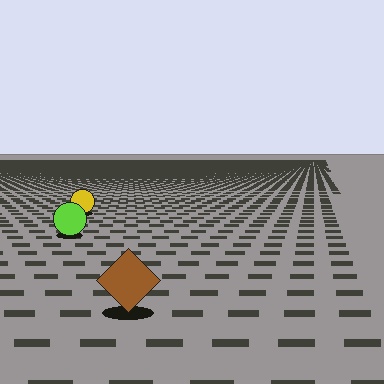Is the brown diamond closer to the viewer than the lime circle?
Yes. The brown diamond is closer — you can tell from the texture gradient: the ground texture is coarser near it.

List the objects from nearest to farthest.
From nearest to farthest: the brown diamond, the lime circle, the yellow circle.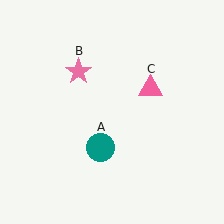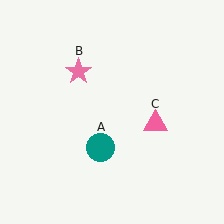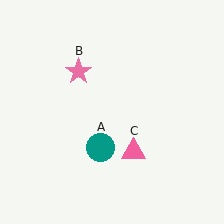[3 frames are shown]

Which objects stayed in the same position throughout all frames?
Teal circle (object A) and pink star (object B) remained stationary.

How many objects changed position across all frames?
1 object changed position: pink triangle (object C).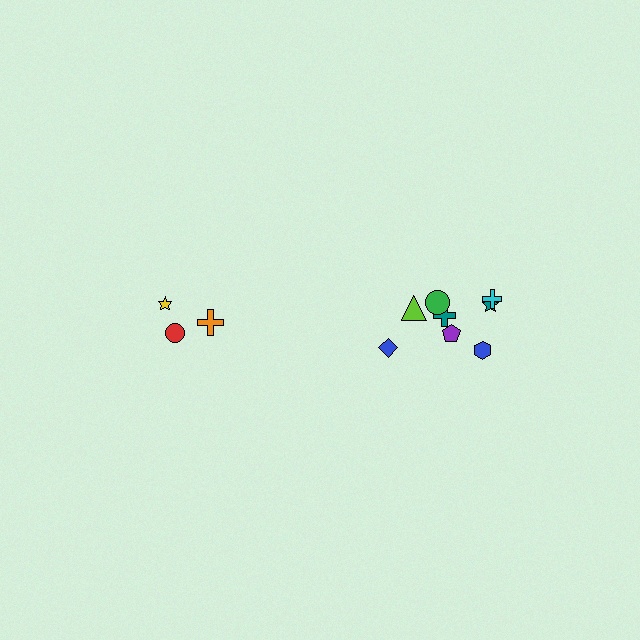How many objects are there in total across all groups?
There are 11 objects.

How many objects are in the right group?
There are 8 objects.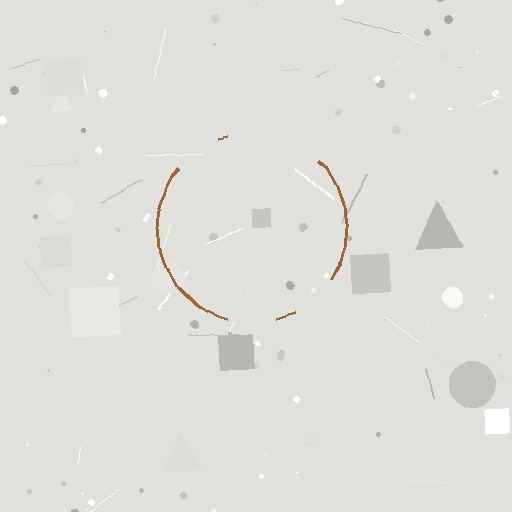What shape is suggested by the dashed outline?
The dashed outline suggests a circle.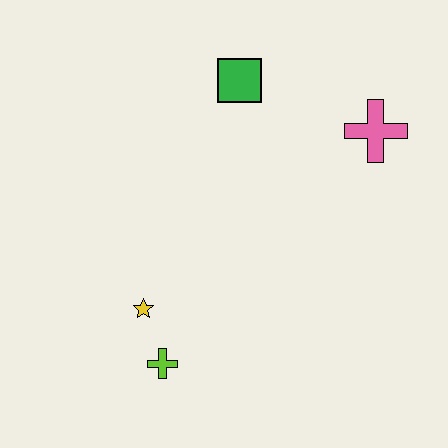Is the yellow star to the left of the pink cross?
Yes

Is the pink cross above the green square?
No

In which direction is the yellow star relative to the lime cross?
The yellow star is above the lime cross.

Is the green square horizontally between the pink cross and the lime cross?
Yes